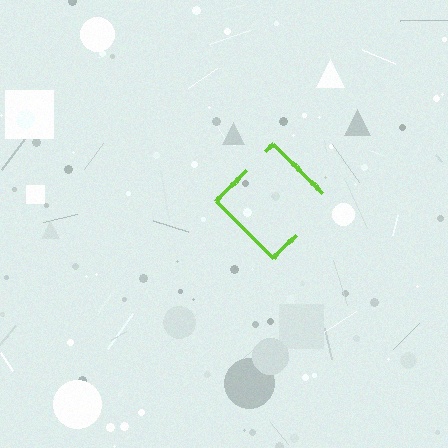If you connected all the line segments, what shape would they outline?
They would outline a diamond.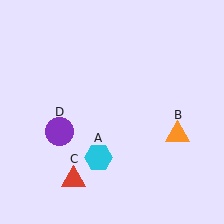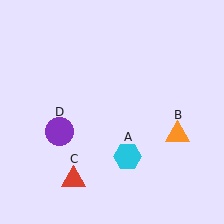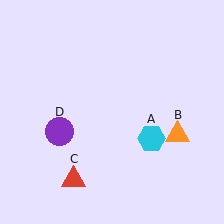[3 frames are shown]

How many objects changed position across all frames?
1 object changed position: cyan hexagon (object A).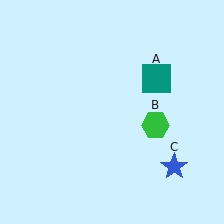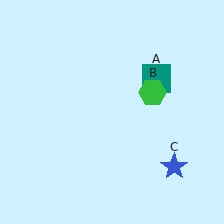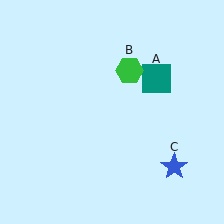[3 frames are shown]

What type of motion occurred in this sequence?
The green hexagon (object B) rotated counterclockwise around the center of the scene.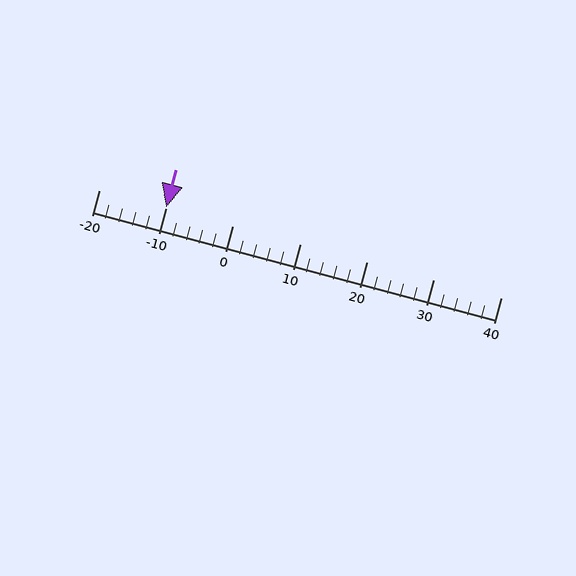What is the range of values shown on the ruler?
The ruler shows values from -20 to 40.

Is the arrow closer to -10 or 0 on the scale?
The arrow is closer to -10.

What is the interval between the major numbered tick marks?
The major tick marks are spaced 10 units apart.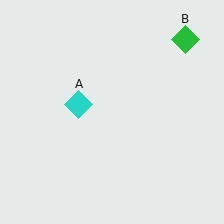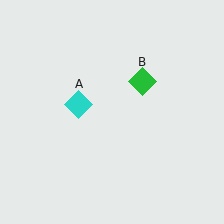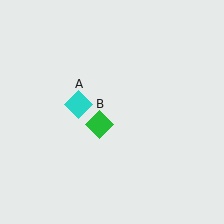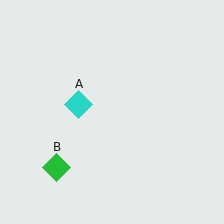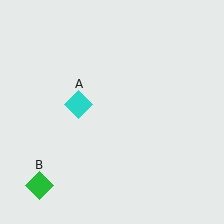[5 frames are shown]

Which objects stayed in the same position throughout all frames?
Cyan diamond (object A) remained stationary.